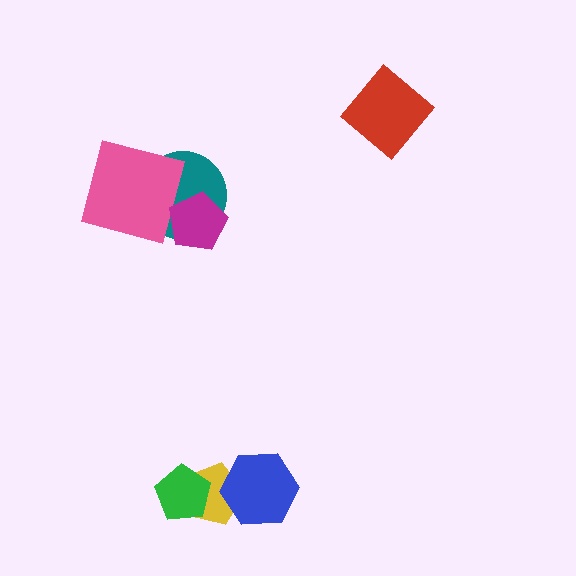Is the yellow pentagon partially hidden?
Yes, it is partially covered by another shape.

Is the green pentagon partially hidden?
No, no other shape covers it.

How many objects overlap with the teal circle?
2 objects overlap with the teal circle.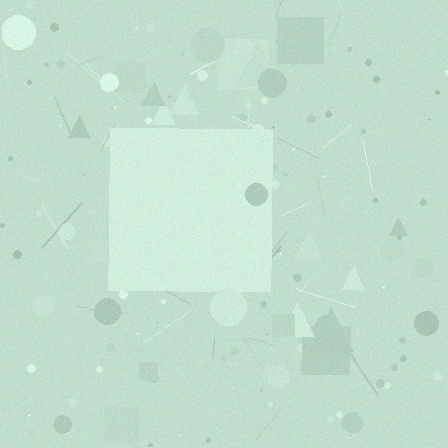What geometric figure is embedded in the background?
A square is embedded in the background.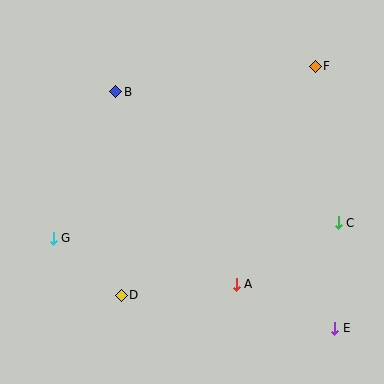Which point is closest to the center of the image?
Point A at (236, 284) is closest to the center.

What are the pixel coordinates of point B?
Point B is at (115, 92).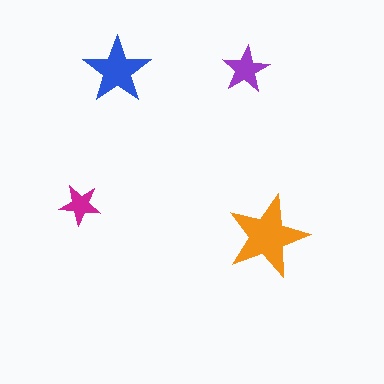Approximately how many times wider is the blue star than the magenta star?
About 1.5 times wider.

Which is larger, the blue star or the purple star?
The blue one.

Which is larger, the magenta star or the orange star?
The orange one.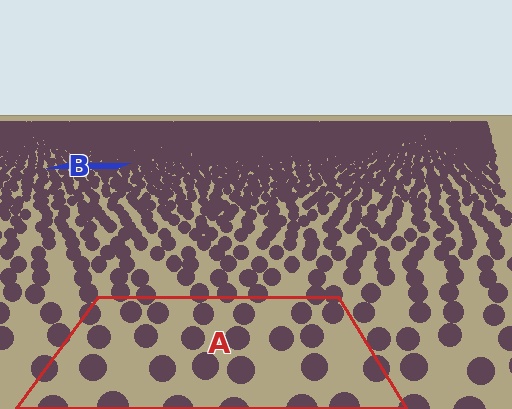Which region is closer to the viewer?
Region A is closer. The texture elements there are larger and more spread out.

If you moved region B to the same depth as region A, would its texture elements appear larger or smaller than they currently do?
They would appear larger. At a closer depth, the same texture elements are projected at a bigger on-screen size.